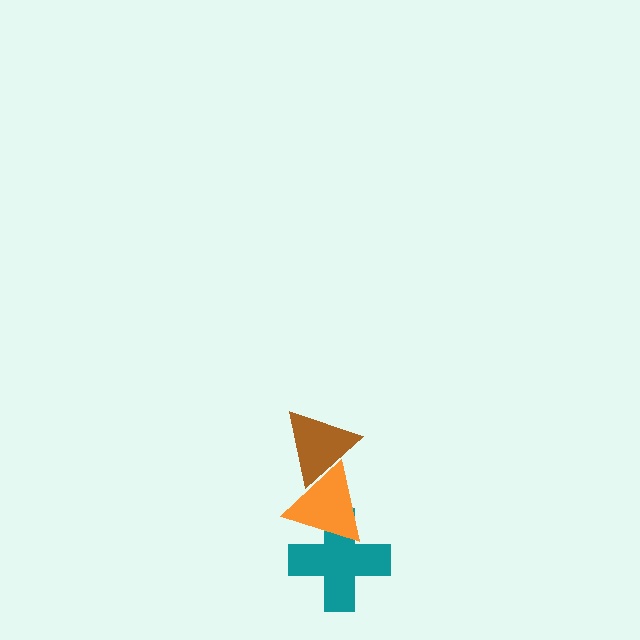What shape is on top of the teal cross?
The orange triangle is on top of the teal cross.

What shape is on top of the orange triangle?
The brown triangle is on top of the orange triangle.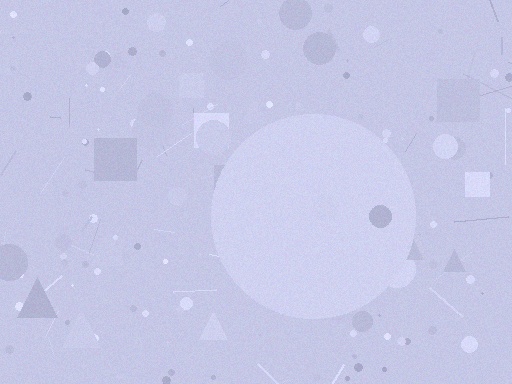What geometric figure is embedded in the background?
A circle is embedded in the background.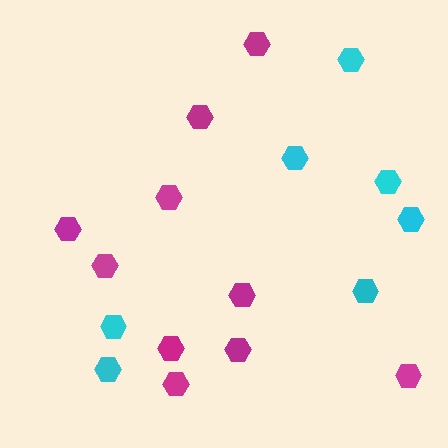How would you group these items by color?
There are 2 groups: one group of magenta hexagons (10) and one group of cyan hexagons (7).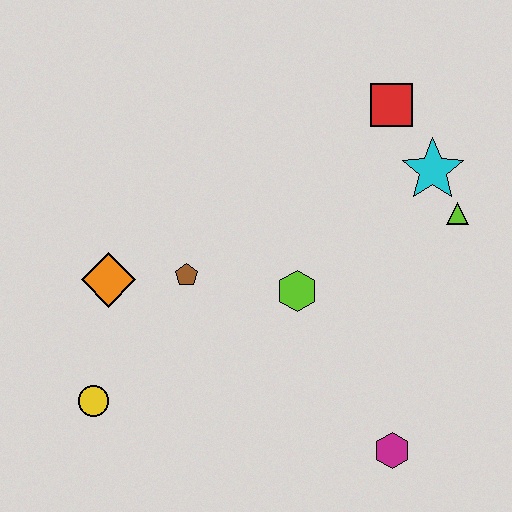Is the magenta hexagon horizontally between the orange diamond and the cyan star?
Yes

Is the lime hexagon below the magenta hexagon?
No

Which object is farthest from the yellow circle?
The red square is farthest from the yellow circle.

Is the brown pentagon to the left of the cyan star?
Yes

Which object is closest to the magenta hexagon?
The lime hexagon is closest to the magenta hexagon.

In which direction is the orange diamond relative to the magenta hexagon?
The orange diamond is to the left of the magenta hexagon.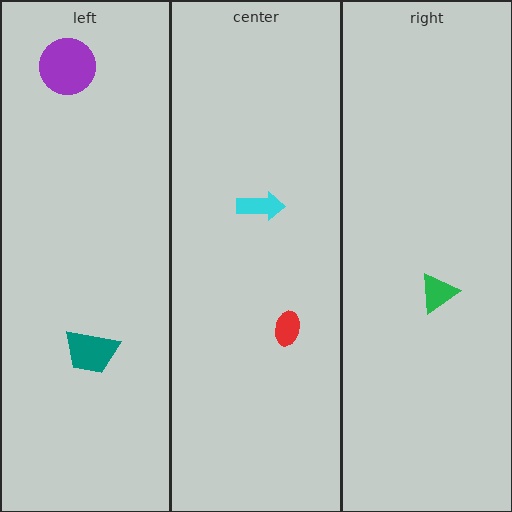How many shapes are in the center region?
2.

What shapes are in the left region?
The purple circle, the teal trapezoid.